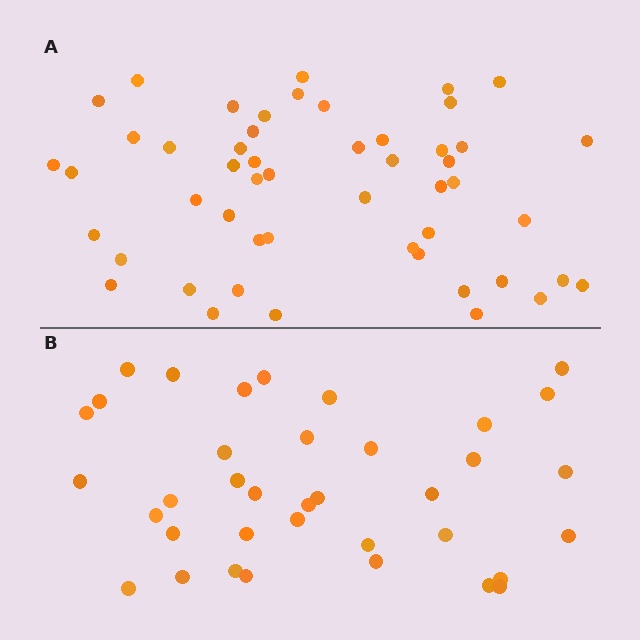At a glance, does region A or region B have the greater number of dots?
Region A (the top region) has more dots.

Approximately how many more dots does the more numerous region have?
Region A has approximately 15 more dots than region B.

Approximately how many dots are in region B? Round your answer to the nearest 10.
About 40 dots. (The exact count is 37, which rounds to 40.)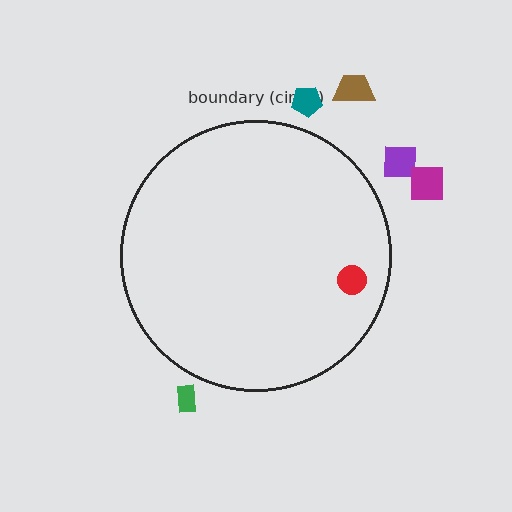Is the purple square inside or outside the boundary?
Outside.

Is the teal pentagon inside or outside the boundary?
Outside.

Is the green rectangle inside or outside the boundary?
Outside.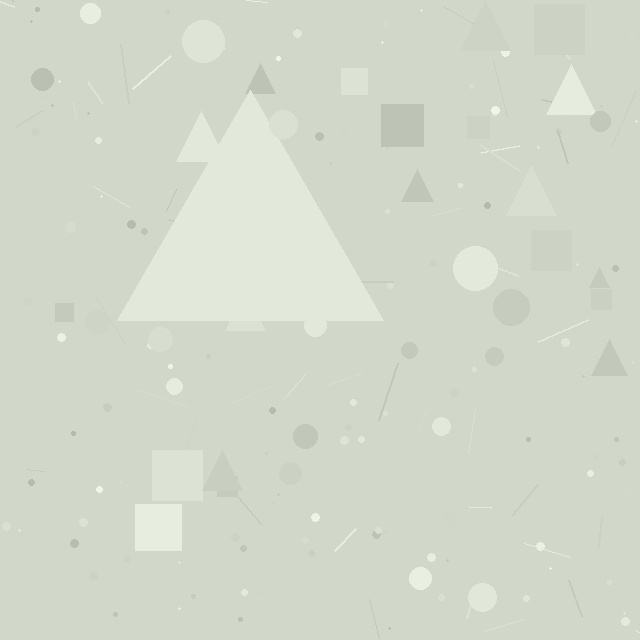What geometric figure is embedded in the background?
A triangle is embedded in the background.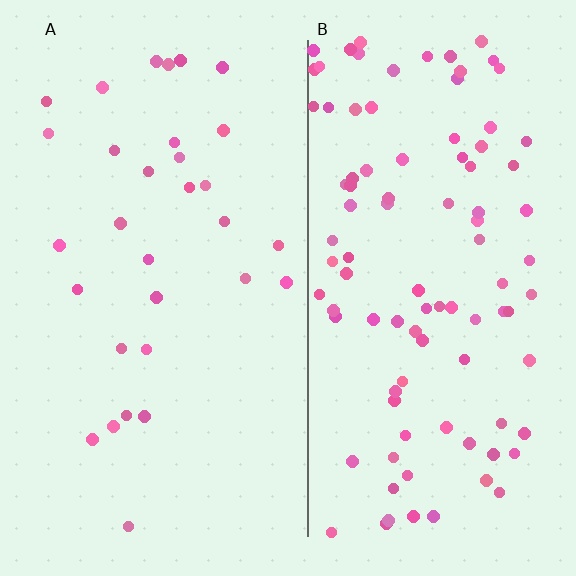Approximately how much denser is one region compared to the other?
Approximately 3.2× — region B over region A.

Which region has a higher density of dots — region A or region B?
B (the right).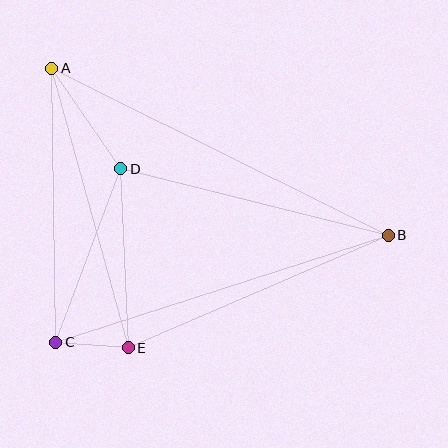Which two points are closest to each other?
Points C and E are closest to each other.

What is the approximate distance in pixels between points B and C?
The distance between B and C is approximately 349 pixels.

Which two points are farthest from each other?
Points A and B are farthest from each other.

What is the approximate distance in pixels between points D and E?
The distance between D and E is approximately 179 pixels.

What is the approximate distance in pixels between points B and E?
The distance between B and E is approximately 283 pixels.